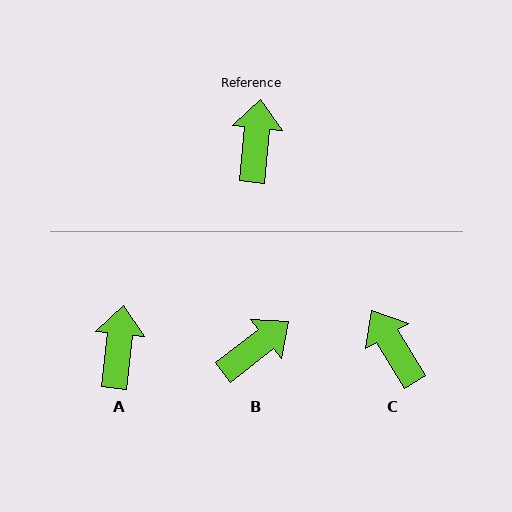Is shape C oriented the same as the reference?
No, it is off by about 37 degrees.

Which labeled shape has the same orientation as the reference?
A.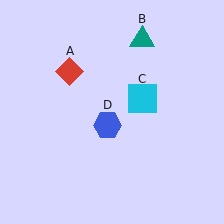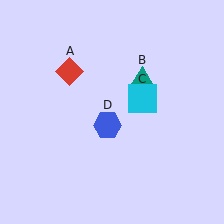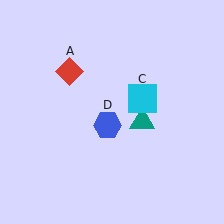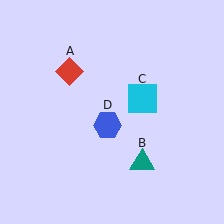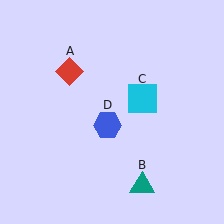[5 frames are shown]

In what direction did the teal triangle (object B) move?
The teal triangle (object B) moved down.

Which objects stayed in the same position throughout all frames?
Red diamond (object A) and cyan square (object C) and blue hexagon (object D) remained stationary.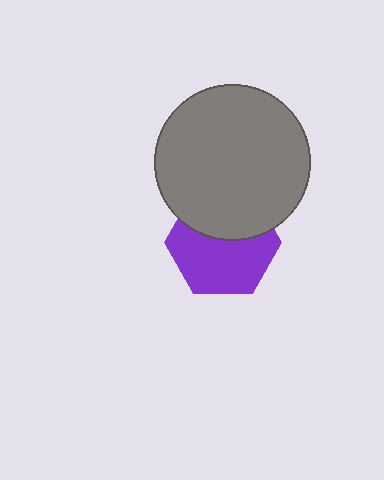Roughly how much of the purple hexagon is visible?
About half of it is visible (roughly 60%).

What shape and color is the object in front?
The object in front is a gray circle.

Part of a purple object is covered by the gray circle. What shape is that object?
It is a hexagon.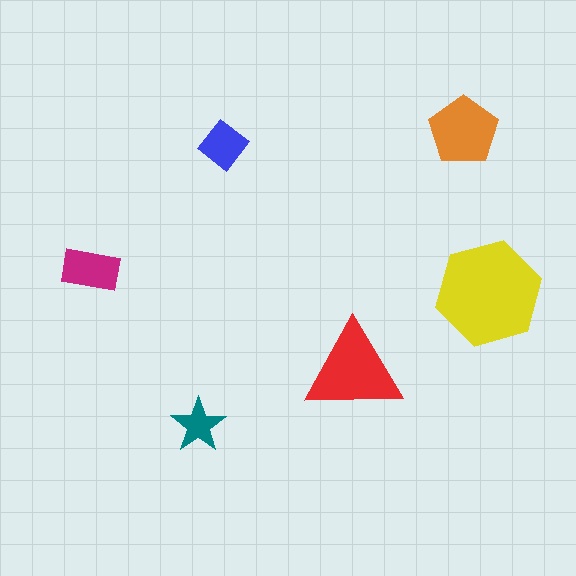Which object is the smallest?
The teal star.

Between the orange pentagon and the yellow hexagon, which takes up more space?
The yellow hexagon.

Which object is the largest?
The yellow hexagon.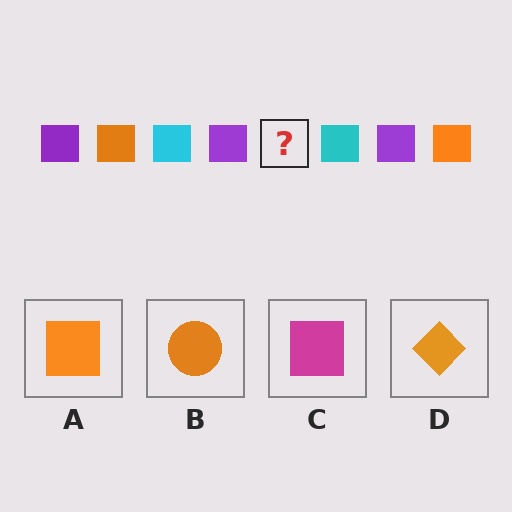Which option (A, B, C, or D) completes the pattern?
A.